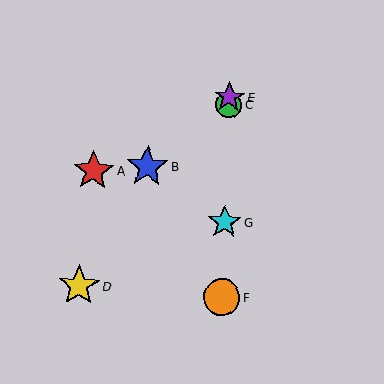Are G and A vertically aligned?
No, G is at x≈225 and A is at x≈94.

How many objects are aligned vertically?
4 objects (C, E, F, G) are aligned vertically.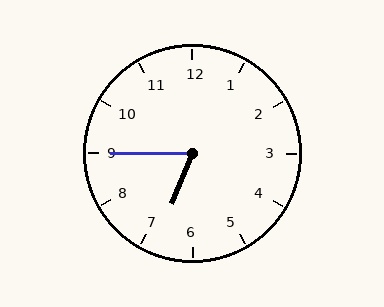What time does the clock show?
6:45.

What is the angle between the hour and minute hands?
Approximately 68 degrees.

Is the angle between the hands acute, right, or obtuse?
It is acute.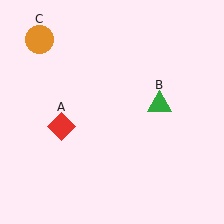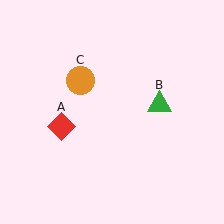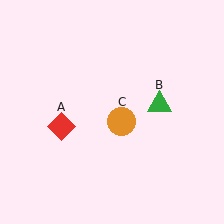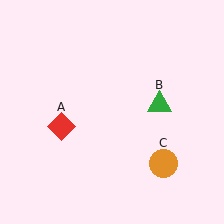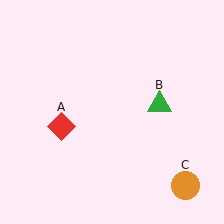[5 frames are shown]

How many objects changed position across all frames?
1 object changed position: orange circle (object C).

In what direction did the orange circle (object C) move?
The orange circle (object C) moved down and to the right.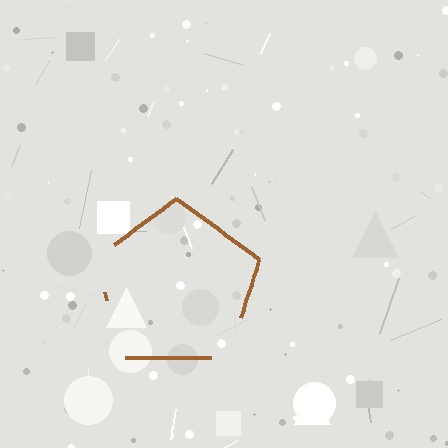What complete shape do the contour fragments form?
The contour fragments form a pentagon.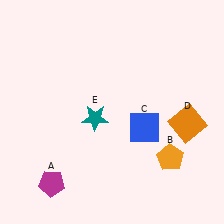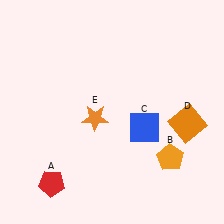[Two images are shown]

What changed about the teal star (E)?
In Image 1, E is teal. In Image 2, it changed to orange.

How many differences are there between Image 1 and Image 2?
There are 2 differences between the two images.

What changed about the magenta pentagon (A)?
In Image 1, A is magenta. In Image 2, it changed to red.